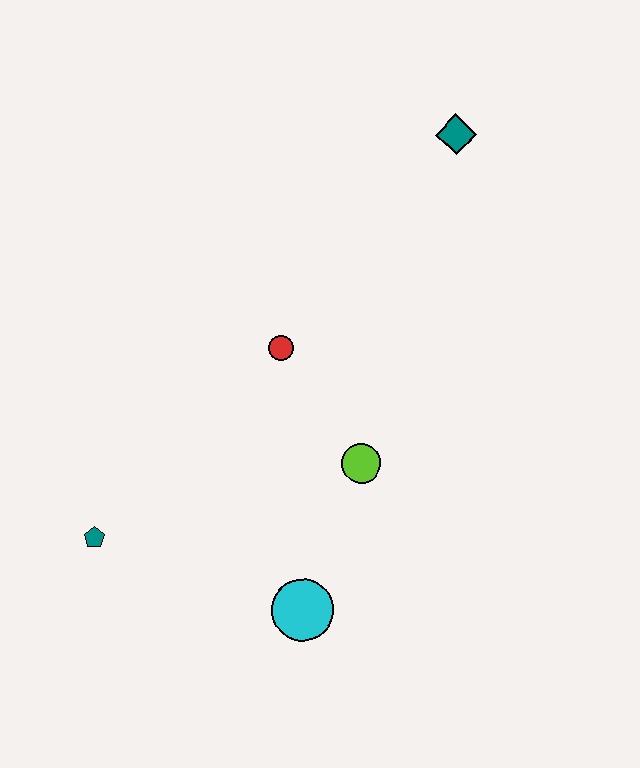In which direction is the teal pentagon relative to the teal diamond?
The teal pentagon is below the teal diamond.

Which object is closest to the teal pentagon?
The cyan circle is closest to the teal pentagon.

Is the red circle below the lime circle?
No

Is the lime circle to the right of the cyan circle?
Yes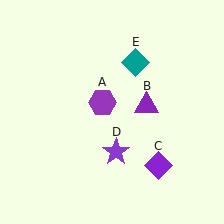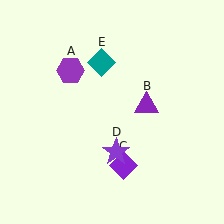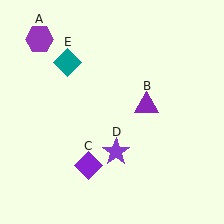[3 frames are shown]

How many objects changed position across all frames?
3 objects changed position: purple hexagon (object A), purple diamond (object C), teal diamond (object E).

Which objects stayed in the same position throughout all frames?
Purple triangle (object B) and purple star (object D) remained stationary.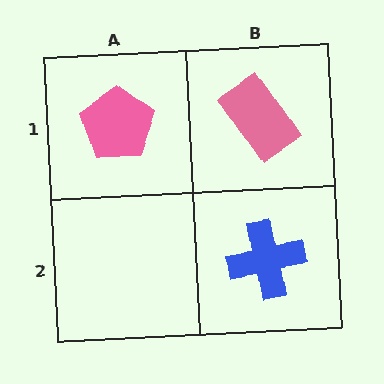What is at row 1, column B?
A pink rectangle.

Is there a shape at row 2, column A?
No, that cell is empty.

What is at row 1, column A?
A pink pentagon.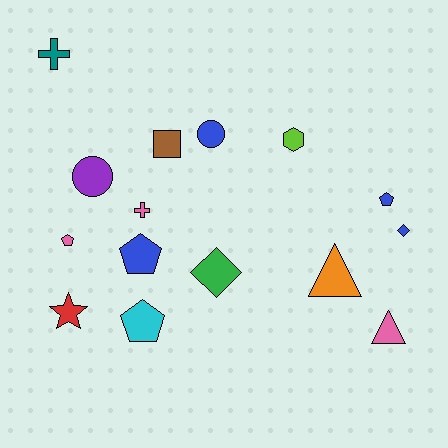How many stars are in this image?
There is 1 star.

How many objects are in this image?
There are 15 objects.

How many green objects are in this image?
There is 1 green object.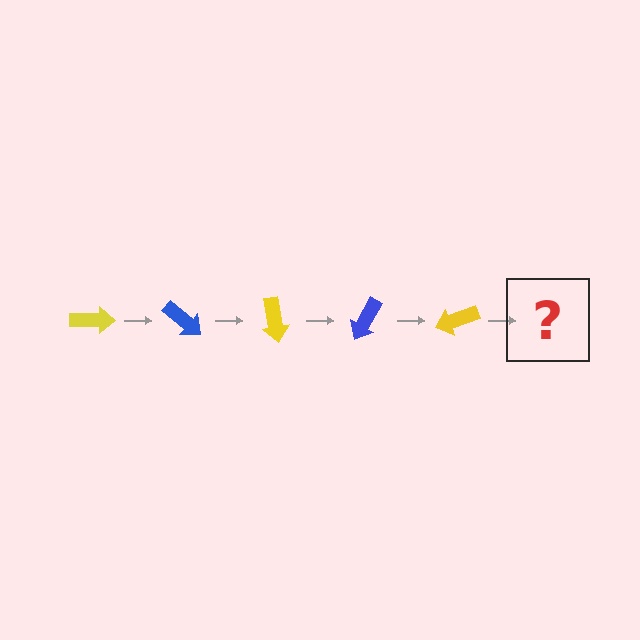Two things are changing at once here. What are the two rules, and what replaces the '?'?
The two rules are that it rotates 40 degrees each step and the color cycles through yellow and blue. The '?' should be a blue arrow, rotated 200 degrees from the start.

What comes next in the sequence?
The next element should be a blue arrow, rotated 200 degrees from the start.